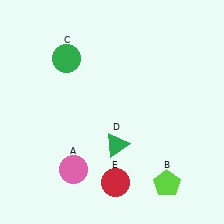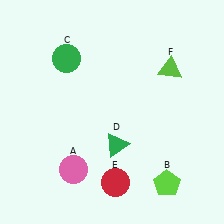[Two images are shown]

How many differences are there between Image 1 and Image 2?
There is 1 difference between the two images.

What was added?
A lime triangle (F) was added in Image 2.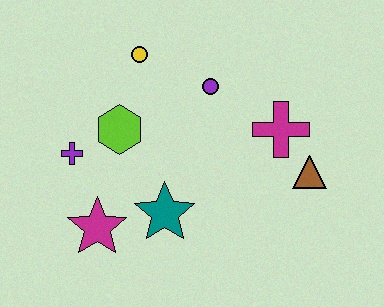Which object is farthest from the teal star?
The yellow circle is farthest from the teal star.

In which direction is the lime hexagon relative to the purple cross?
The lime hexagon is to the right of the purple cross.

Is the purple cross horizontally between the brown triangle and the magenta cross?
No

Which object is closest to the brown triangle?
The magenta cross is closest to the brown triangle.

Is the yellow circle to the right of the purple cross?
Yes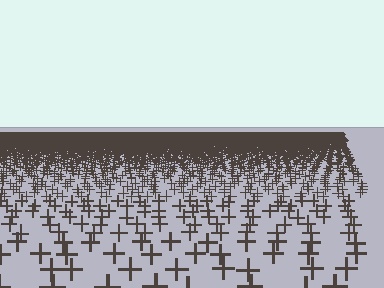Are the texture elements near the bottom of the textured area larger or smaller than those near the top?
Larger. Near the bottom, elements are closer to the viewer and appear at a bigger on-screen size.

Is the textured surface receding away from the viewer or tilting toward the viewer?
The surface is receding away from the viewer. Texture elements get smaller and denser toward the top.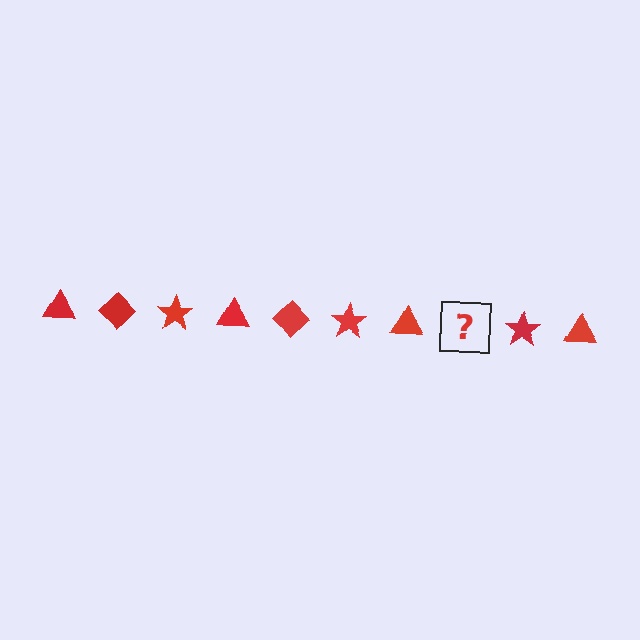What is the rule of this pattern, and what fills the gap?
The rule is that the pattern cycles through triangle, diamond, star shapes in red. The gap should be filled with a red diamond.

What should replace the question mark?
The question mark should be replaced with a red diamond.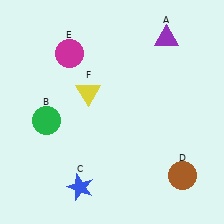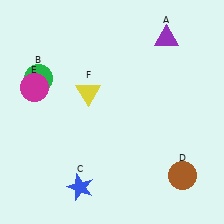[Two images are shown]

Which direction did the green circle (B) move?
The green circle (B) moved up.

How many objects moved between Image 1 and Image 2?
2 objects moved between the two images.